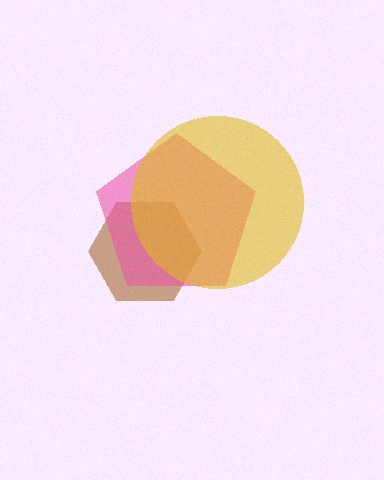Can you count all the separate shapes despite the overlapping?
Yes, there are 3 separate shapes.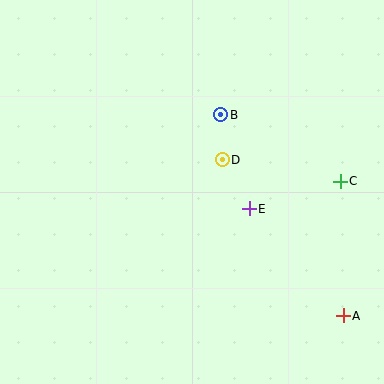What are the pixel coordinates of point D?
Point D is at (222, 160).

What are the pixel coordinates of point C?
Point C is at (340, 181).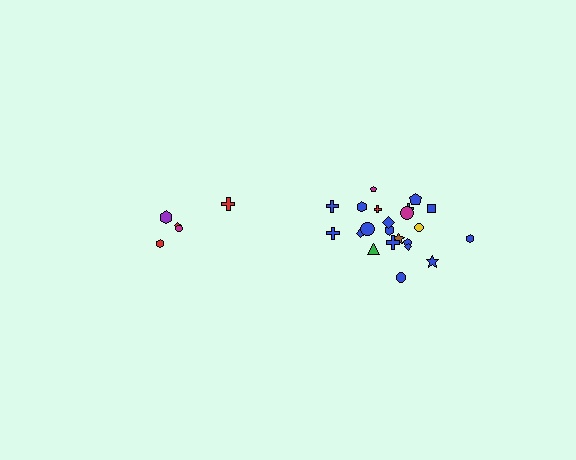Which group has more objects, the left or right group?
The right group.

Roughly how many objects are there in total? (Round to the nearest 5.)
Roughly 25 objects in total.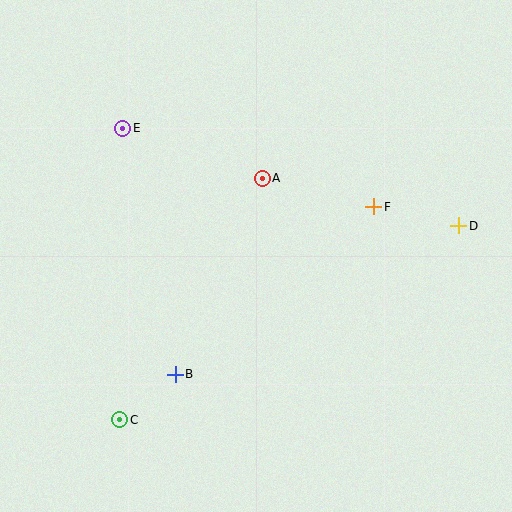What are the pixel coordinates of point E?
Point E is at (123, 128).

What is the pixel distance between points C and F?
The distance between C and F is 331 pixels.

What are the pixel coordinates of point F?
Point F is at (374, 207).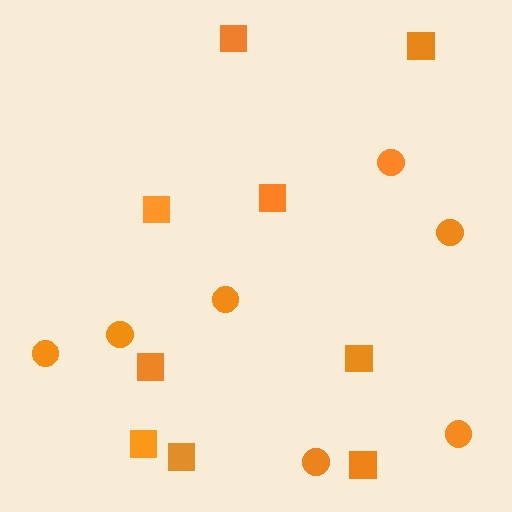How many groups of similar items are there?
There are 2 groups: one group of circles (7) and one group of squares (9).